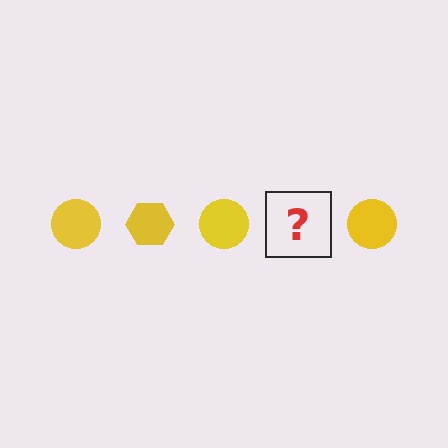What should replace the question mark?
The question mark should be replaced with a yellow hexagon.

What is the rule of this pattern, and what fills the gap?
The rule is that the pattern cycles through circle, hexagon shapes in yellow. The gap should be filled with a yellow hexagon.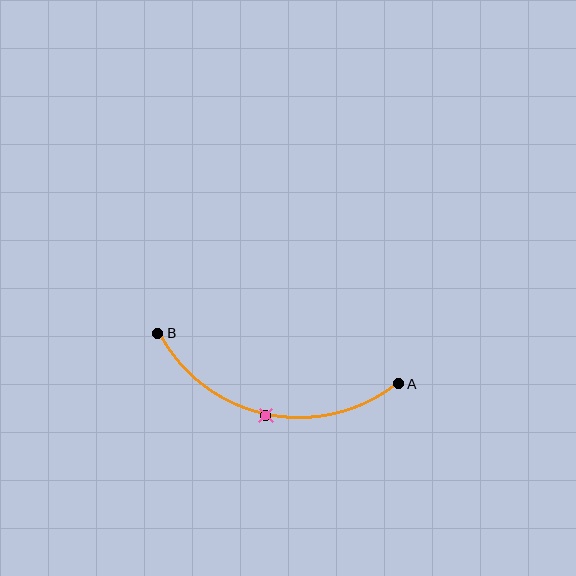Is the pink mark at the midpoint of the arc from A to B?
Yes. The pink mark lies on the arc at equal arc-length from both A and B — it is the arc midpoint.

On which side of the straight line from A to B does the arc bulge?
The arc bulges below the straight line connecting A and B.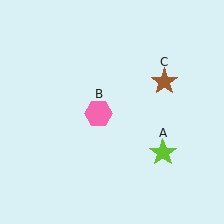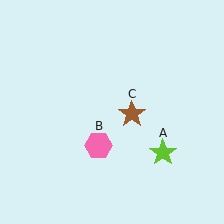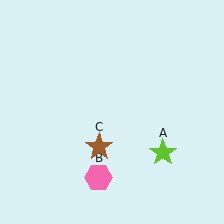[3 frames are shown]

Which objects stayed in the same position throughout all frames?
Lime star (object A) remained stationary.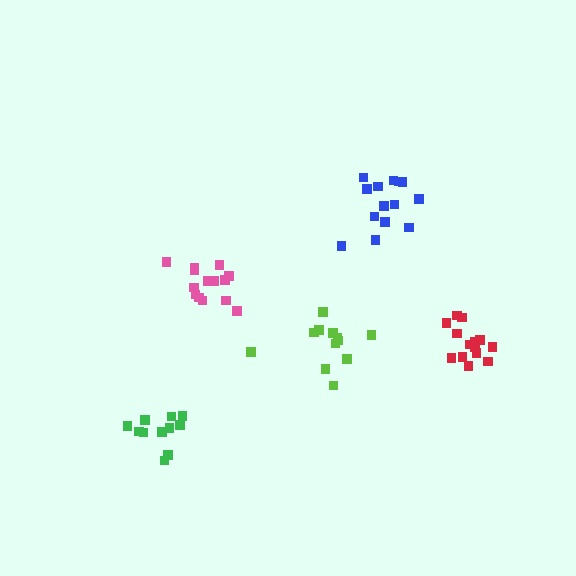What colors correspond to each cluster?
The clusters are colored: blue, lime, red, green, pink.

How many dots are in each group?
Group 1: 14 dots, Group 2: 12 dots, Group 3: 14 dots, Group 4: 11 dots, Group 5: 14 dots (65 total).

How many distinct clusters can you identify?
There are 5 distinct clusters.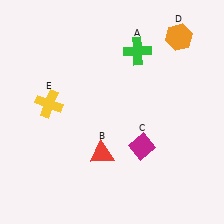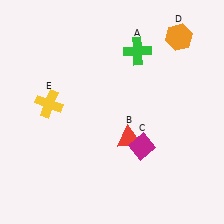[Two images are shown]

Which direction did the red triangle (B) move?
The red triangle (B) moved right.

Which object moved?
The red triangle (B) moved right.